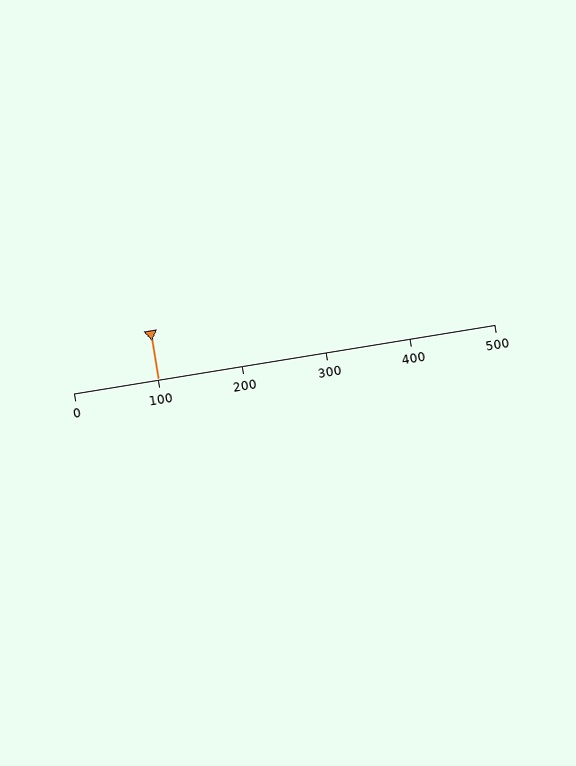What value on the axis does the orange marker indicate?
The marker indicates approximately 100.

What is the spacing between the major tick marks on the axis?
The major ticks are spaced 100 apart.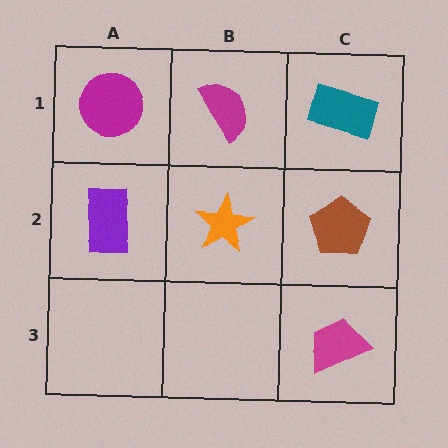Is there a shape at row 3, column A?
No, that cell is empty.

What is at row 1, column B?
A magenta semicircle.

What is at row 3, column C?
A magenta trapezoid.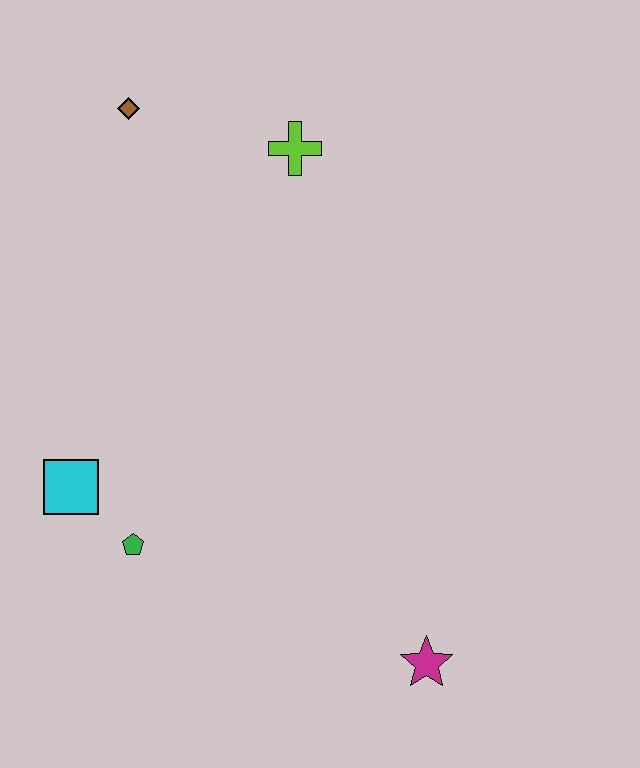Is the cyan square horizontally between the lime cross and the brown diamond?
No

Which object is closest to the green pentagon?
The cyan square is closest to the green pentagon.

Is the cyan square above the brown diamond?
No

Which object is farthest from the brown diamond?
The magenta star is farthest from the brown diamond.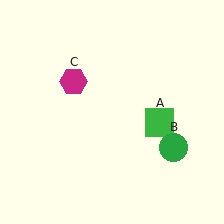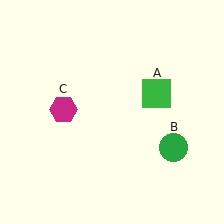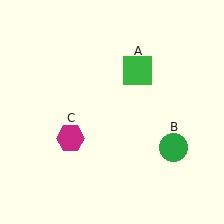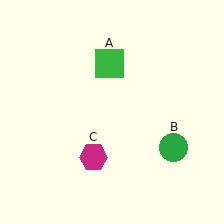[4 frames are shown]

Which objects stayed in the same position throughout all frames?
Green circle (object B) remained stationary.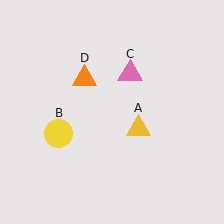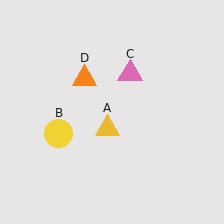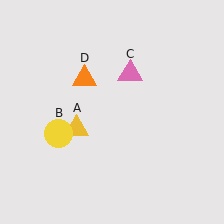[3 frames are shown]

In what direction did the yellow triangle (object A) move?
The yellow triangle (object A) moved left.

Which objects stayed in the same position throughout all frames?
Yellow circle (object B) and pink triangle (object C) and orange triangle (object D) remained stationary.